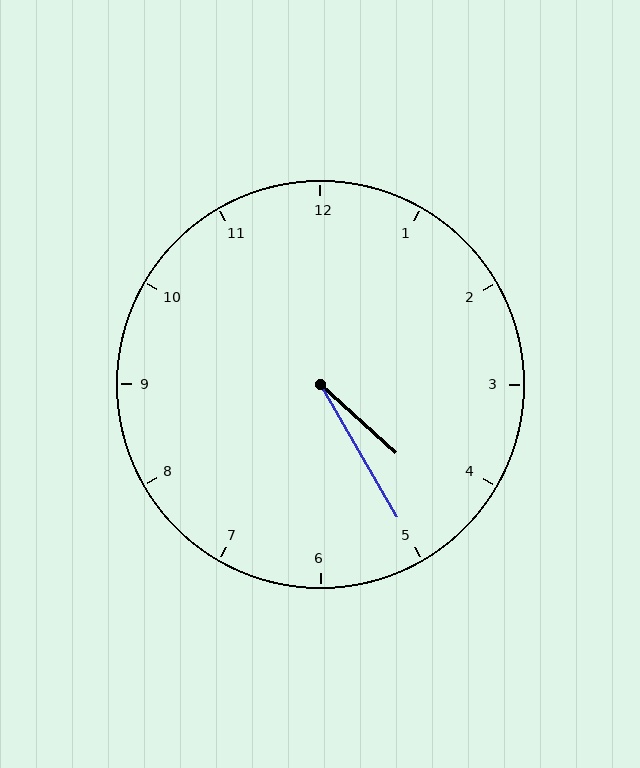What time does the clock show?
4:25.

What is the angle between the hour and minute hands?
Approximately 18 degrees.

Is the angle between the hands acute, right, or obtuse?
It is acute.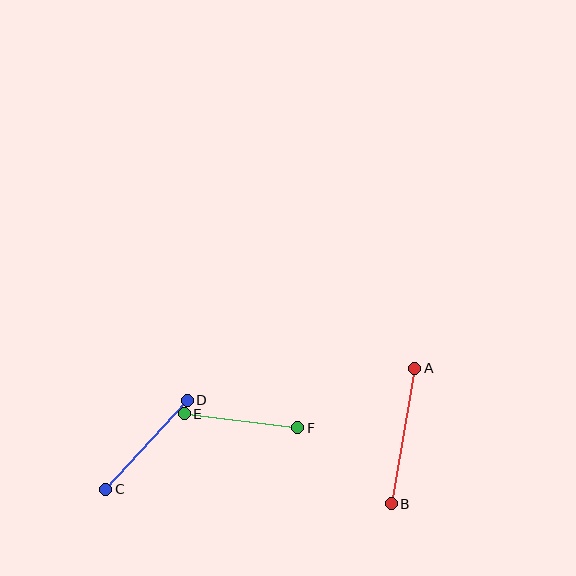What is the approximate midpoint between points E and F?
The midpoint is at approximately (241, 421) pixels.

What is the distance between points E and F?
The distance is approximately 115 pixels.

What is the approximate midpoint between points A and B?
The midpoint is at approximately (403, 436) pixels.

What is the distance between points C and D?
The distance is approximately 121 pixels.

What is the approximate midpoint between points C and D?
The midpoint is at approximately (147, 445) pixels.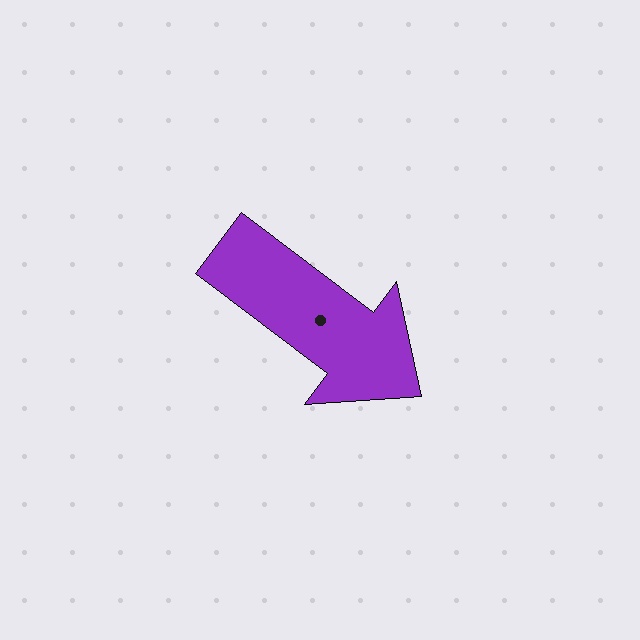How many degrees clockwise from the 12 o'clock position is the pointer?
Approximately 127 degrees.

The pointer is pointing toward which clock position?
Roughly 4 o'clock.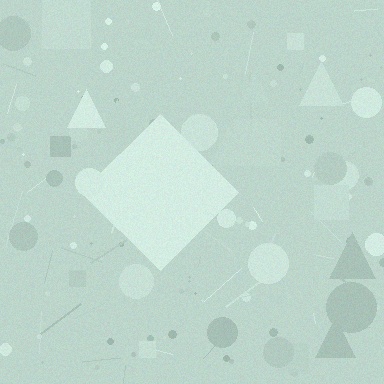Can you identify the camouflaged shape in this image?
The camouflaged shape is a diamond.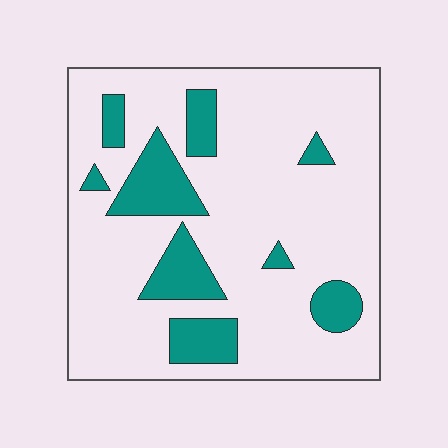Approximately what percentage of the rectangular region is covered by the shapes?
Approximately 20%.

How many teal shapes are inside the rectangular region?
9.